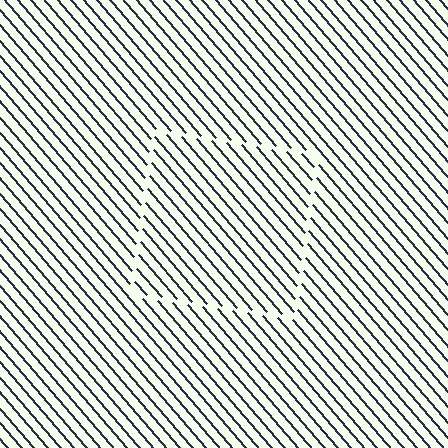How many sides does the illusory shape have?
4 sides — the line-ends trace a square.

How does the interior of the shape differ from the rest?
The interior of the shape contains the same grating, shifted by half a period — the contour is defined by the phase discontinuity where line-ends from the inner and outer gratings abut.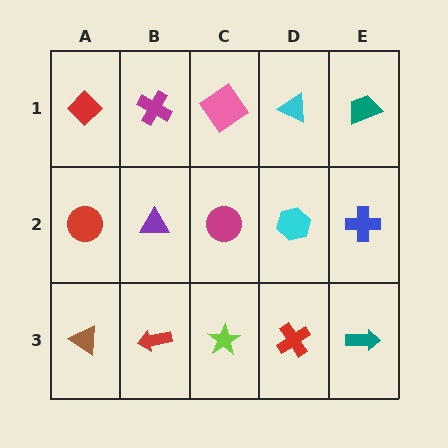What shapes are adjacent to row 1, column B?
A purple triangle (row 2, column B), a red diamond (row 1, column A), a pink diamond (row 1, column C).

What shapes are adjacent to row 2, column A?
A red diamond (row 1, column A), a brown triangle (row 3, column A), a purple triangle (row 2, column B).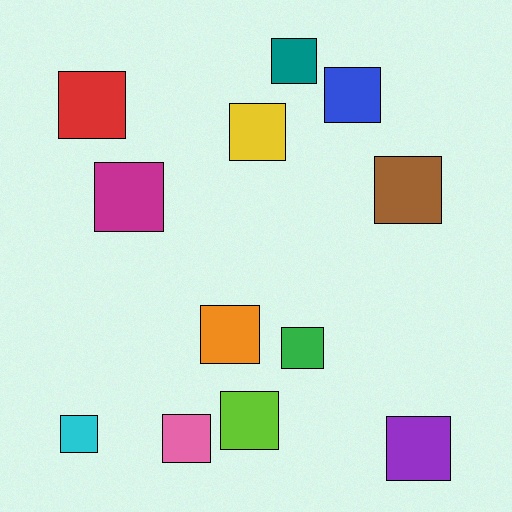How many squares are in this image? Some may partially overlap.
There are 12 squares.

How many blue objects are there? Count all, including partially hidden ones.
There is 1 blue object.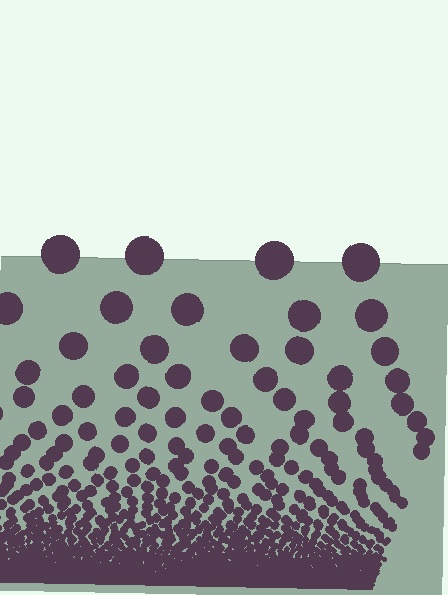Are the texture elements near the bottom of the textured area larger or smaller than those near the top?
Smaller. The gradient is inverted — elements near the bottom are smaller and denser.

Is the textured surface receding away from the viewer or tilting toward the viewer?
The surface appears to tilt toward the viewer. Texture elements get larger and sparser toward the top.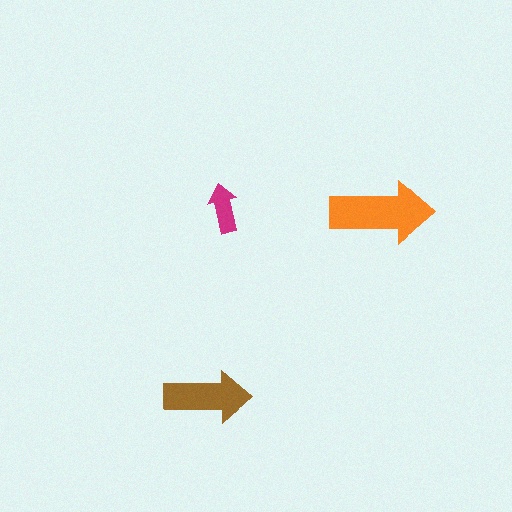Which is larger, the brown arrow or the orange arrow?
The orange one.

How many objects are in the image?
There are 3 objects in the image.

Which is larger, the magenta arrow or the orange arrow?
The orange one.